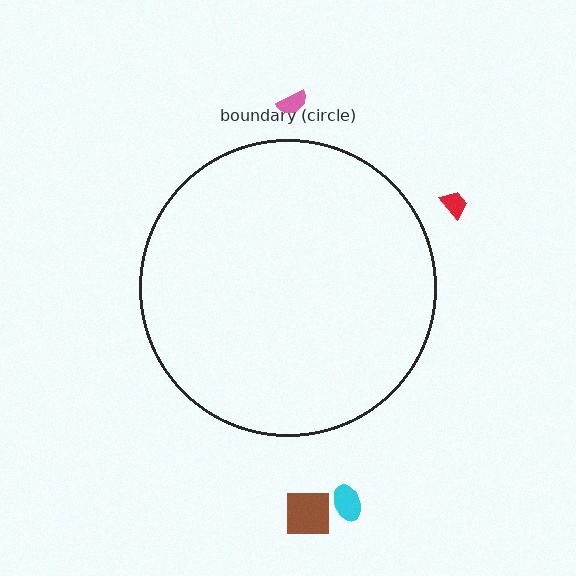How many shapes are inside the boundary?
0 inside, 4 outside.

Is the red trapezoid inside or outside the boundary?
Outside.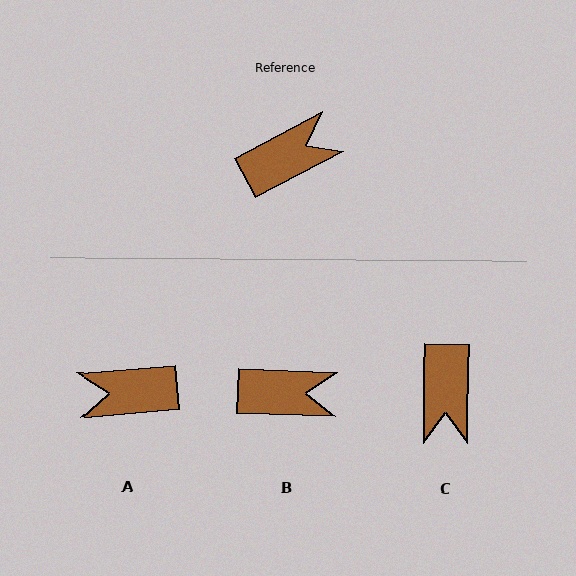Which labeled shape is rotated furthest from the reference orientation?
A, about 157 degrees away.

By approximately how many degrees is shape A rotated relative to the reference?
Approximately 157 degrees counter-clockwise.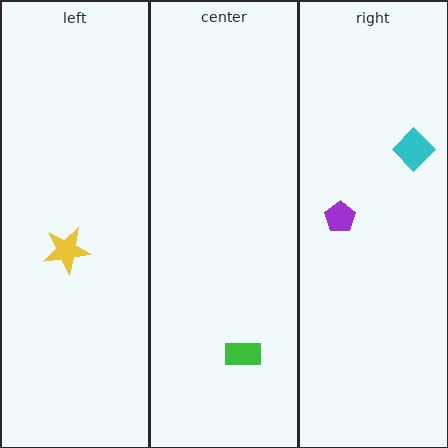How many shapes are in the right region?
2.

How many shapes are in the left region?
1.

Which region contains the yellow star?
The left region.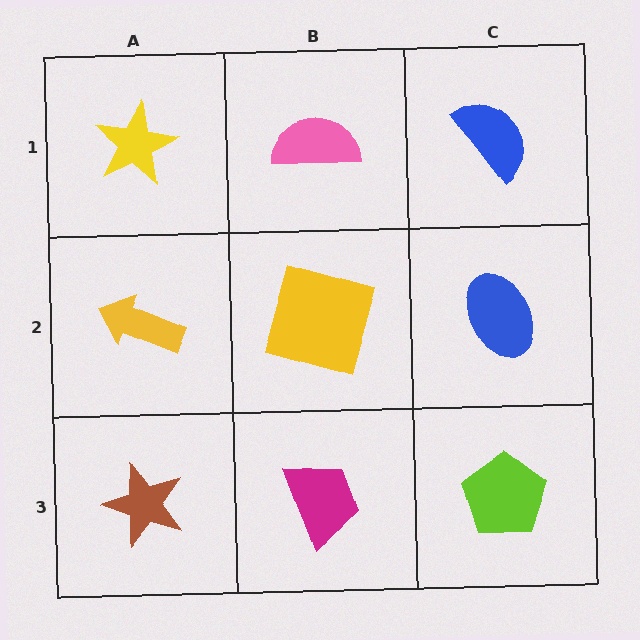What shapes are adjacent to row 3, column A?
A yellow arrow (row 2, column A), a magenta trapezoid (row 3, column B).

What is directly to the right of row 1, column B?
A blue semicircle.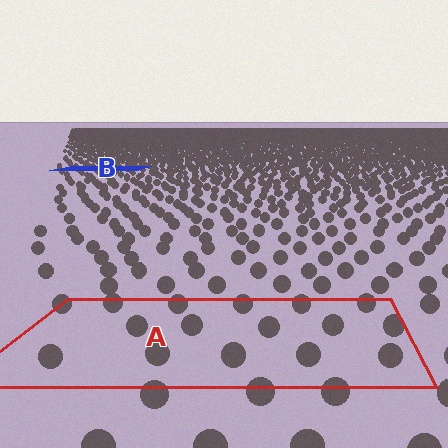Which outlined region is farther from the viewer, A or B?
Region B is farther from the viewer — the texture elements inside it appear smaller and more densely packed.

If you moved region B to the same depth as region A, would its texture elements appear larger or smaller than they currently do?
They would appear larger. At a closer depth, the same texture elements are projected at a bigger on-screen size.